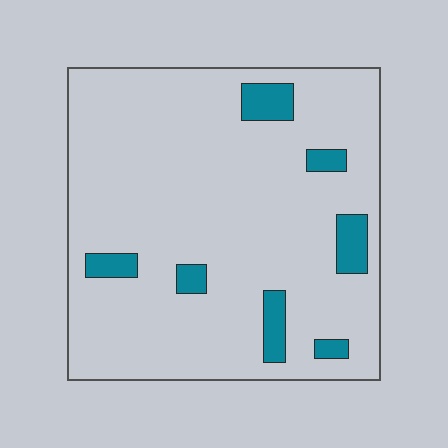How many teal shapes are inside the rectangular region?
7.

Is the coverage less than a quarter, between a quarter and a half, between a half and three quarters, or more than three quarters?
Less than a quarter.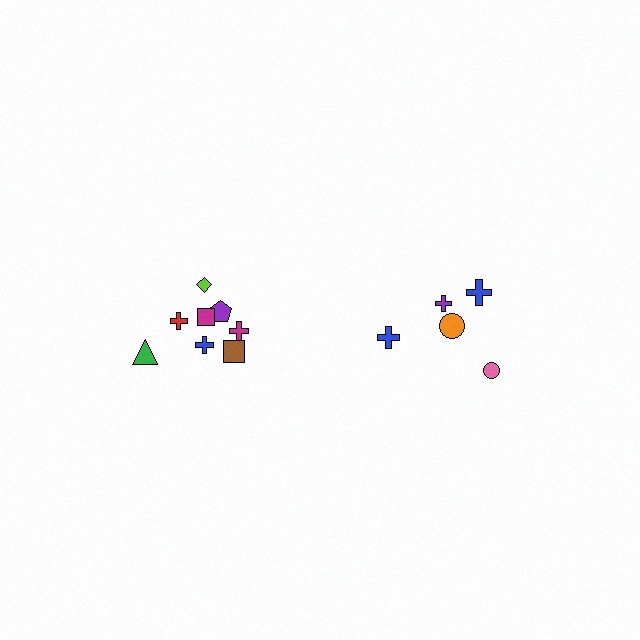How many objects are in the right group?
There are 5 objects.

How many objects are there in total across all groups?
There are 13 objects.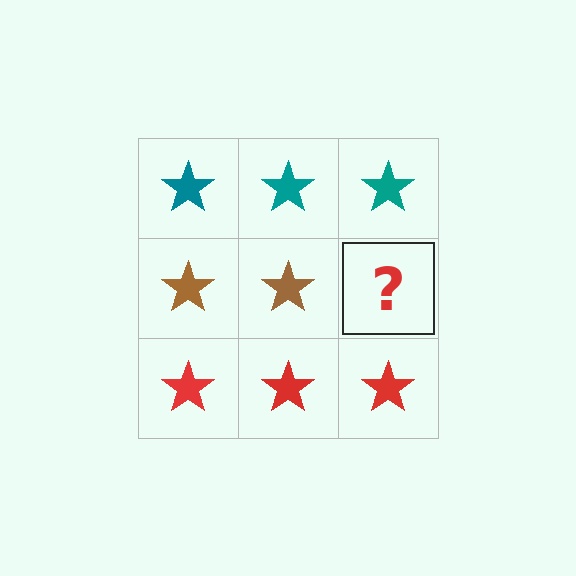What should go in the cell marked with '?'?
The missing cell should contain a brown star.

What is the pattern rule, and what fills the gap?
The rule is that each row has a consistent color. The gap should be filled with a brown star.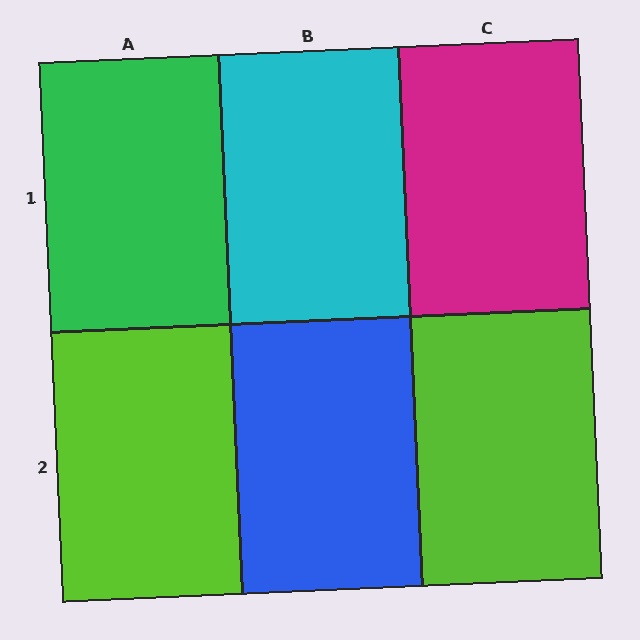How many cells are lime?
2 cells are lime.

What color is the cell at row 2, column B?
Blue.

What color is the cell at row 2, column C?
Lime.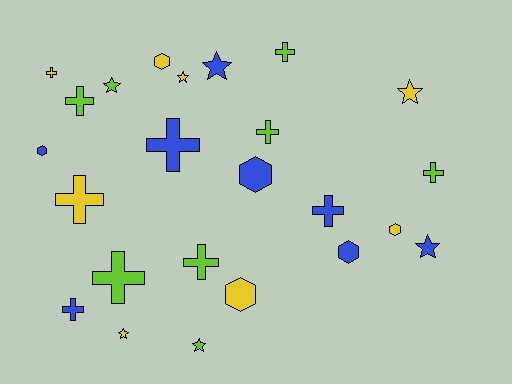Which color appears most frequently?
Lime, with 8 objects.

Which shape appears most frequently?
Cross, with 11 objects.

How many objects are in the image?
There are 24 objects.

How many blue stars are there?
There are 2 blue stars.